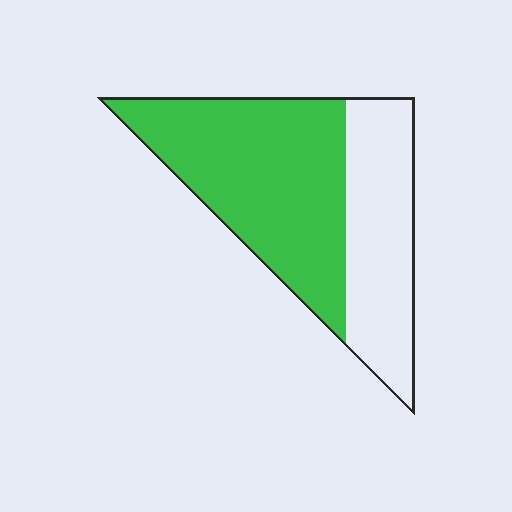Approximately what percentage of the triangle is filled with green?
Approximately 60%.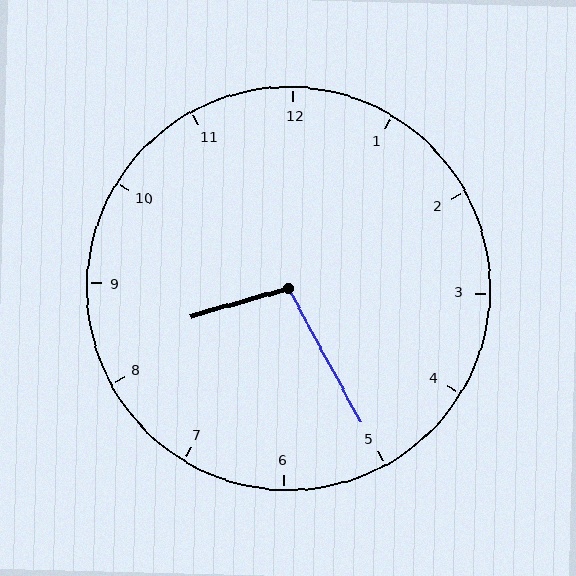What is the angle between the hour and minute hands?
Approximately 102 degrees.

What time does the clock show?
8:25.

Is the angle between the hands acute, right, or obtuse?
It is obtuse.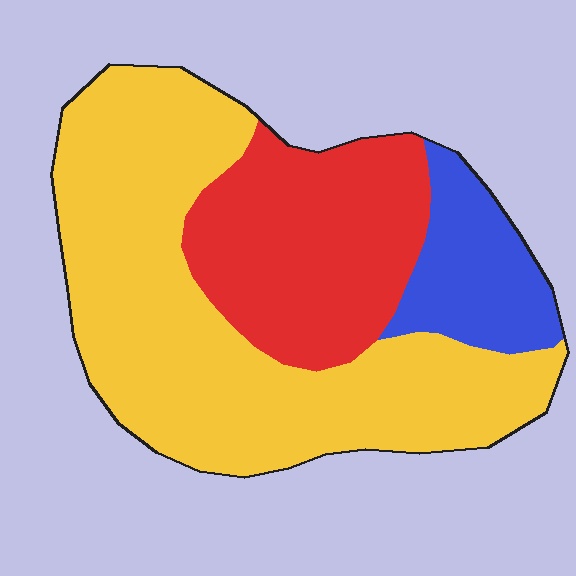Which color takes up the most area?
Yellow, at roughly 60%.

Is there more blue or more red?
Red.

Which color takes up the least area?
Blue, at roughly 15%.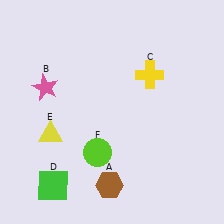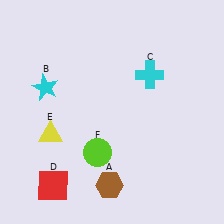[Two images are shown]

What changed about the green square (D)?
In Image 1, D is green. In Image 2, it changed to red.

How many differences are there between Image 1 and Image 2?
There are 3 differences between the two images.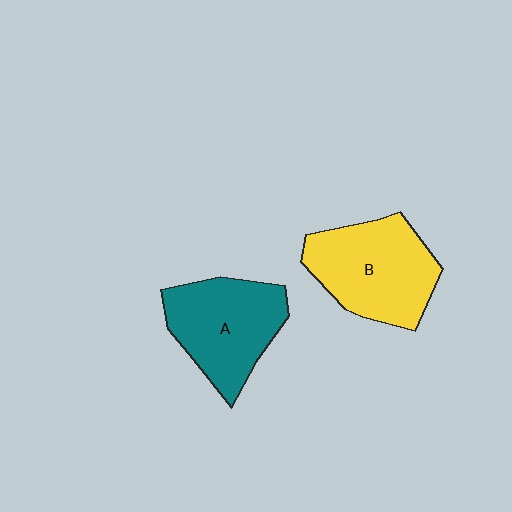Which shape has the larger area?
Shape B (yellow).